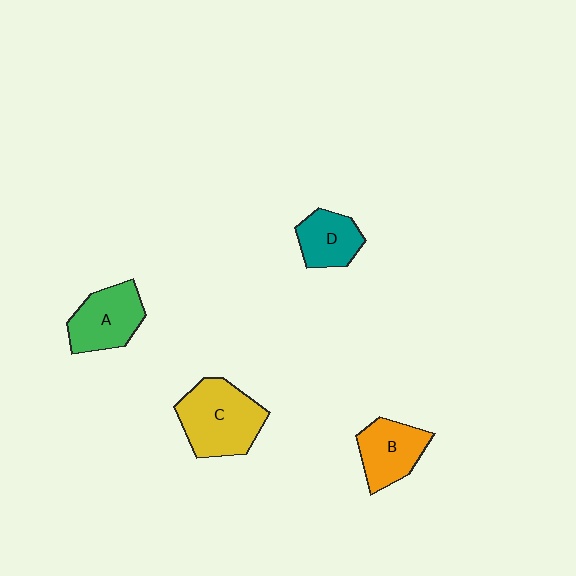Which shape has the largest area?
Shape C (yellow).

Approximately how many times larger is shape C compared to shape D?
Approximately 1.7 times.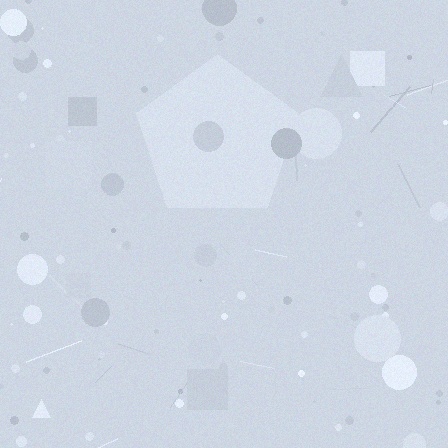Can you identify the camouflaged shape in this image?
The camouflaged shape is a pentagon.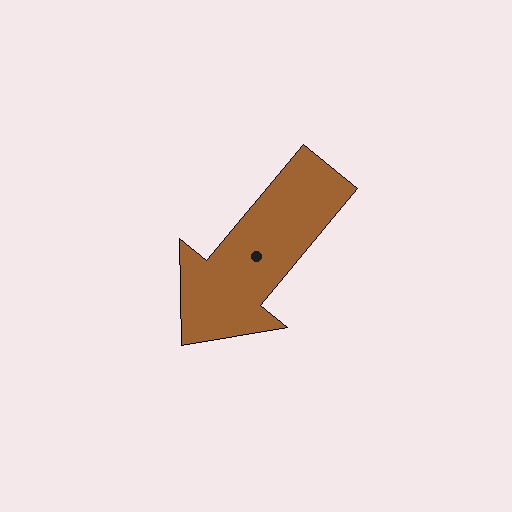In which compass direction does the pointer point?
Southwest.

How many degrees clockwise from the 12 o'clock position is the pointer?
Approximately 220 degrees.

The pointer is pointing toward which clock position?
Roughly 7 o'clock.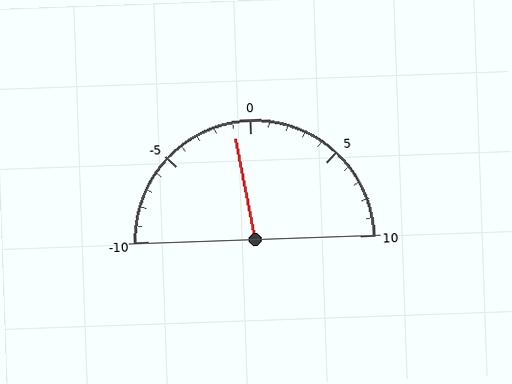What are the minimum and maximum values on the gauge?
The gauge ranges from -10 to 10.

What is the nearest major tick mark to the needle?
The nearest major tick mark is 0.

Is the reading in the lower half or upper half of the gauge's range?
The reading is in the lower half of the range (-10 to 10).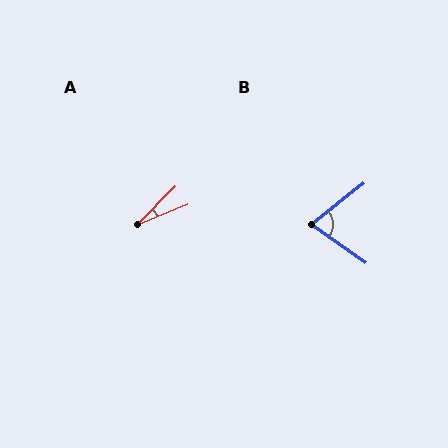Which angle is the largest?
B, at approximately 74 degrees.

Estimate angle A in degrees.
Approximately 22 degrees.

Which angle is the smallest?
A, at approximately 22 degrees.